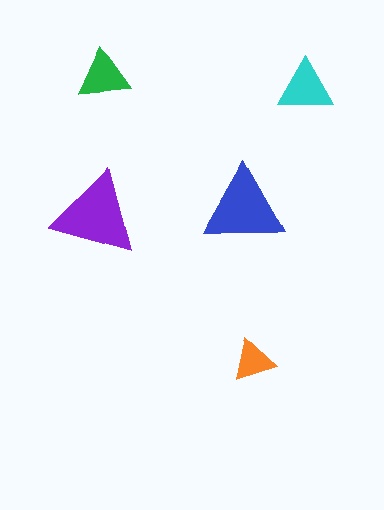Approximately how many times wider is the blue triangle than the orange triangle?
About 2 times wider.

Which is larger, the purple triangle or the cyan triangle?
The purple one.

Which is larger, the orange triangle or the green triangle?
The green one.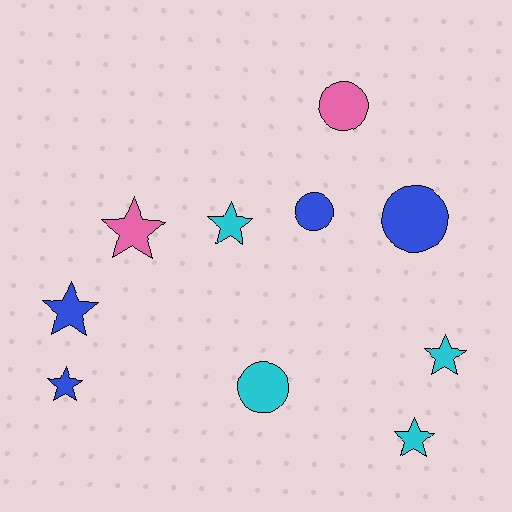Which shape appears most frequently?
Star, with 6 objects.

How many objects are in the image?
There are 10 objects.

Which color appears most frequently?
Blue, with 4 objects.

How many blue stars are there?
There are 2 blue stars.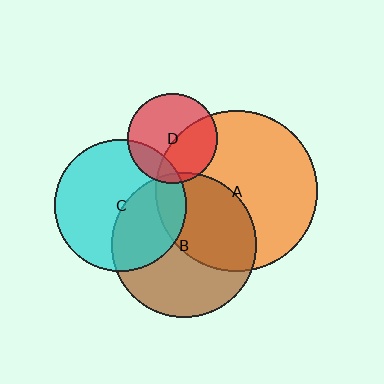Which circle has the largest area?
Circle A (orange).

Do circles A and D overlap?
Yes.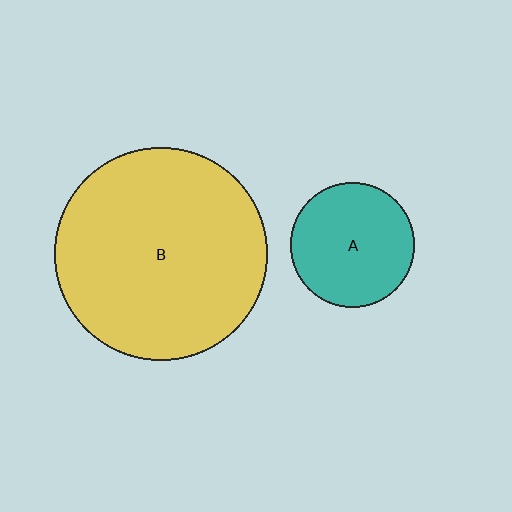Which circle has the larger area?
Circle B (yellow).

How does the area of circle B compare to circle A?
Approximately 2.9 times.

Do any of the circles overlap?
No, none of the circles overlap.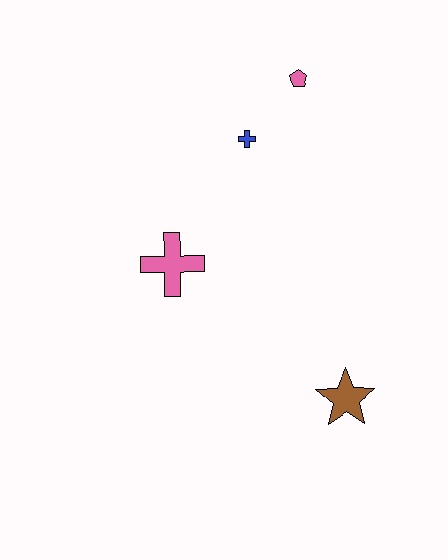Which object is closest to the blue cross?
The pink pentagon is closest to the blue cross.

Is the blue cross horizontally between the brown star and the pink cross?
Yes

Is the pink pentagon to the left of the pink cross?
No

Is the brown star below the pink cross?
Yes